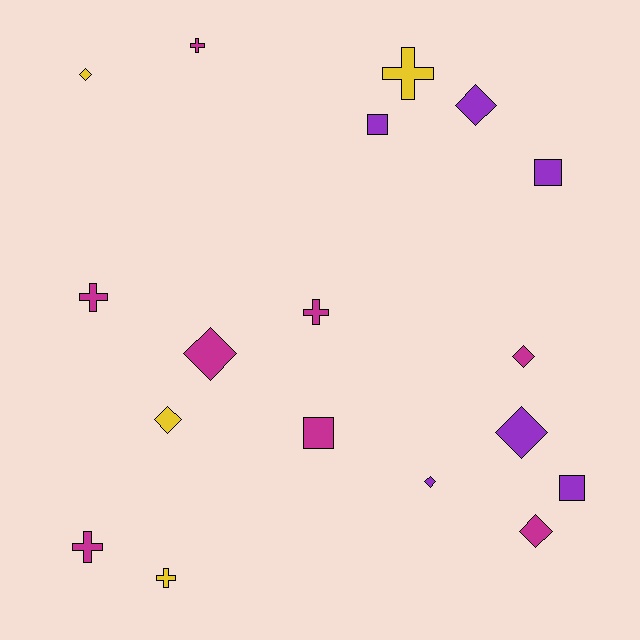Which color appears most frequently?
Magenta, with 8 objects.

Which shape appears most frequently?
Diamond, with 8 objects.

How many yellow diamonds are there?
There are 2 yellow diamonds.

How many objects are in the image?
There are 18 objects.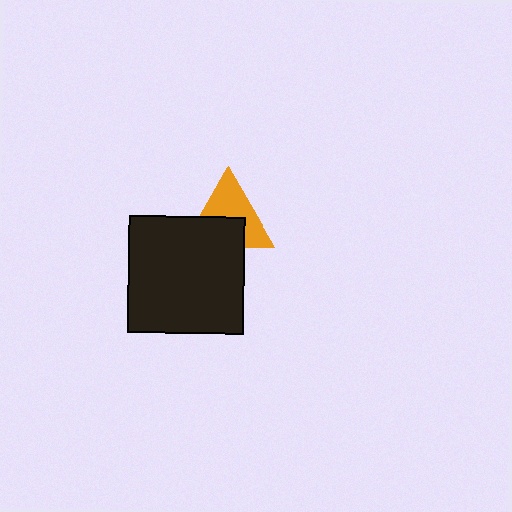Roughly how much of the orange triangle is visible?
About half of it is visible (roughly 56%).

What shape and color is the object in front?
The object in front is a black square.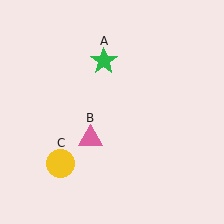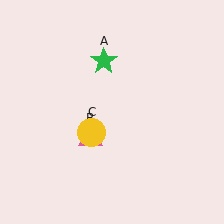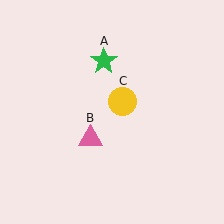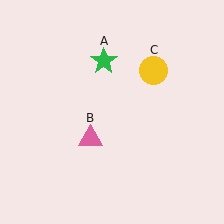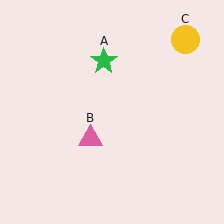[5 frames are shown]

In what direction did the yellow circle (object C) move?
The yellow circle (object C) moved up and to the right.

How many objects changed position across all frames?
1 object changed position: yellow circle (object C).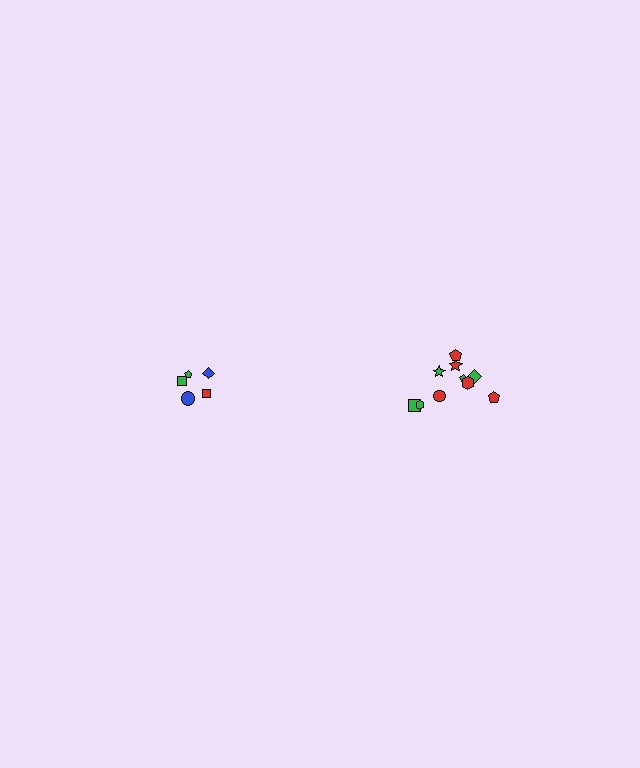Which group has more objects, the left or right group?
The right group.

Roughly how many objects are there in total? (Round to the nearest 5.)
Roughly 15 objects in total.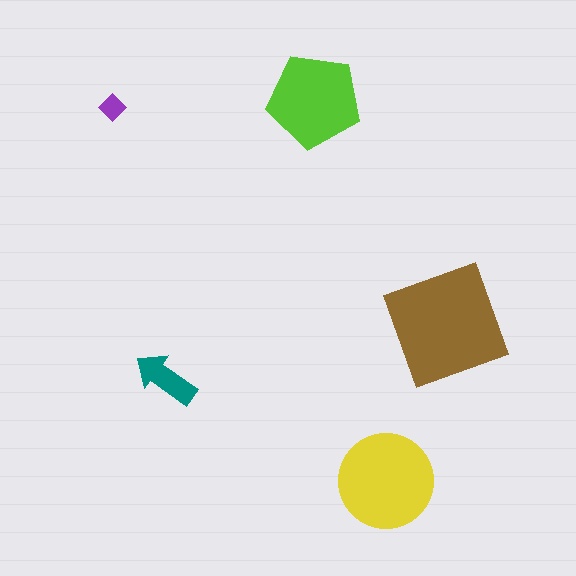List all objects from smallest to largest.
The purple diamond, the teal arrow, the lime pentagon, the yellow circle, the brown square.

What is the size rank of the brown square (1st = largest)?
1st.